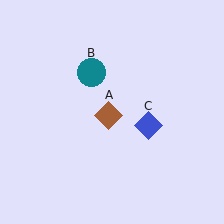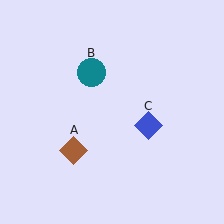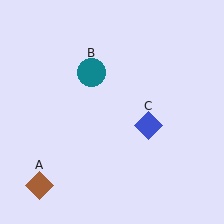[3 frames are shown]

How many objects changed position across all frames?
1 object changed position: brown diamond (object A).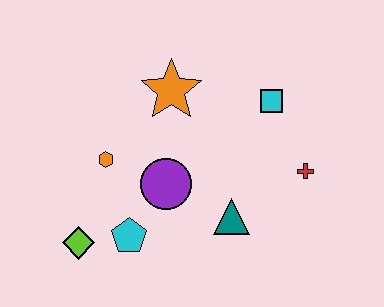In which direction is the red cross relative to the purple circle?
The red cross is to the right of the purple circle.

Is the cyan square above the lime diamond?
Yes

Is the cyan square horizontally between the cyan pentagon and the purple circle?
No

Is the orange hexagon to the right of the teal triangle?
No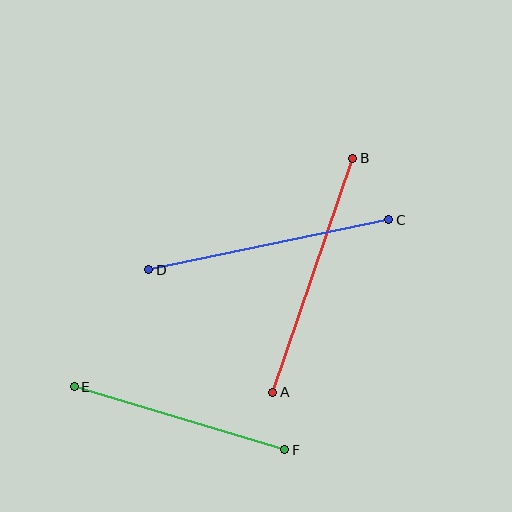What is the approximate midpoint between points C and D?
The midpoint is at approximately (269, 245) pixels.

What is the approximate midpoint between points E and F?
The midpoint is at approximately (180, 418) pixels.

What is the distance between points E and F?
The distance is approximately 220 pixels.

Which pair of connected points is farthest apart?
Points A and B are farthest apart.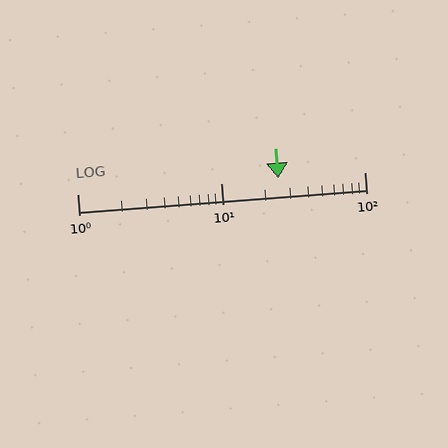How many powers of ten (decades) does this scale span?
The scale spans 2 decades, from 1 to 100.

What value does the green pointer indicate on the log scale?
The pointer indicates approximately 25.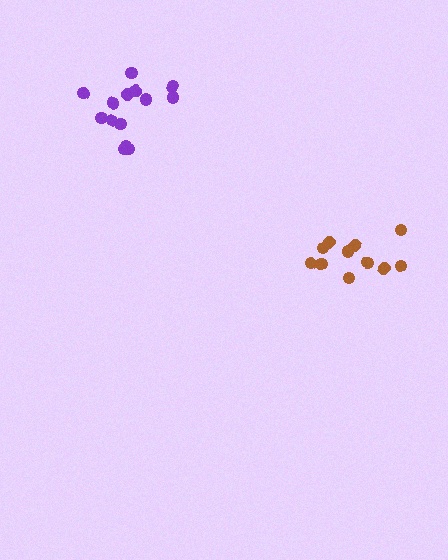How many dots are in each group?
Group 1: 14 dots, Group 2: 11 dots (25 total).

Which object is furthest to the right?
The brown cluster is rightmost.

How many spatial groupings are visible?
There are 2 spatial groupings.